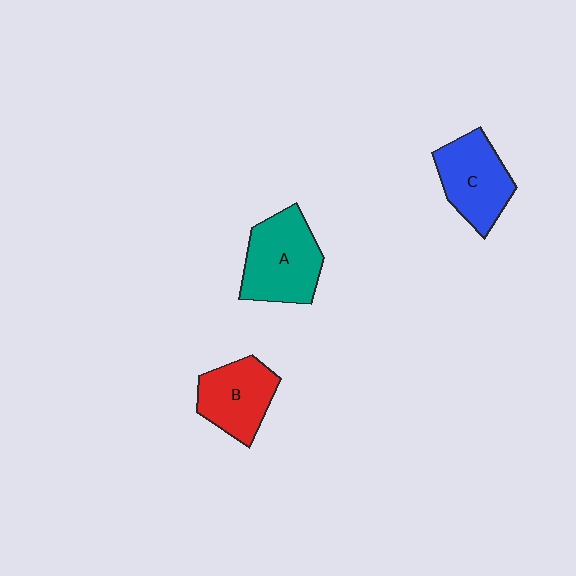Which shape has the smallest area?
Shape B (red).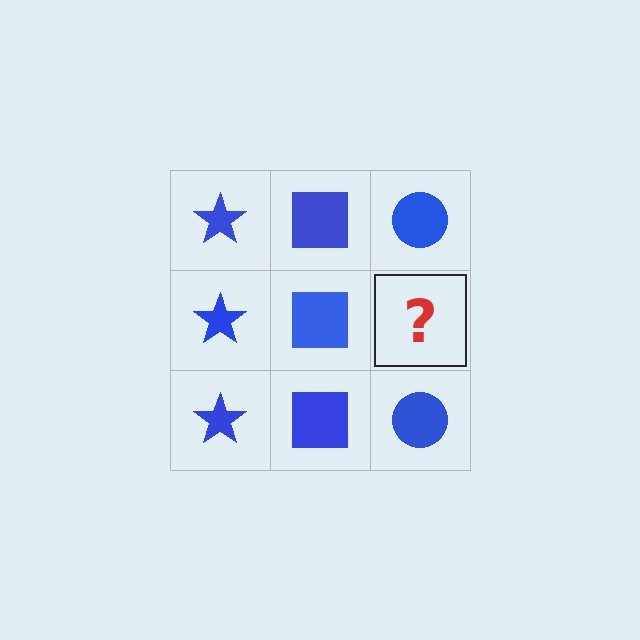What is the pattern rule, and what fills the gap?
The rule is that each column has a consistent shape. The gap should be filled with a blue circle.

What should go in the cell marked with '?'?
The missing cell should contain a blue circle.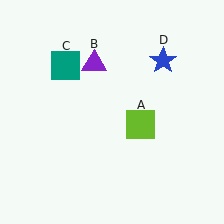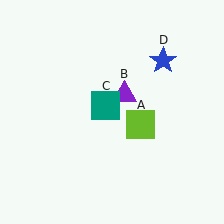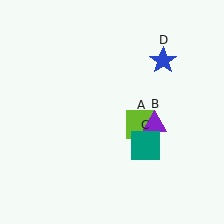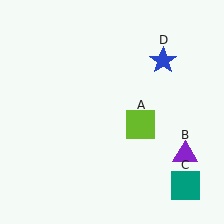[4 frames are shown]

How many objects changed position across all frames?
2 objects changed position: purple triangle (object B), teal square (object C).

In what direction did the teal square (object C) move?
The teal square (object C) moved down and to the right.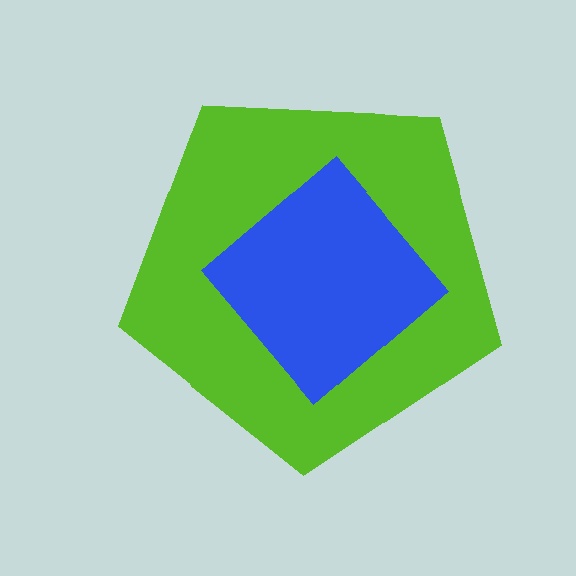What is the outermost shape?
The lime pentagon.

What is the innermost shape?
The blue diamond.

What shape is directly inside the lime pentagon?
The blue diamond.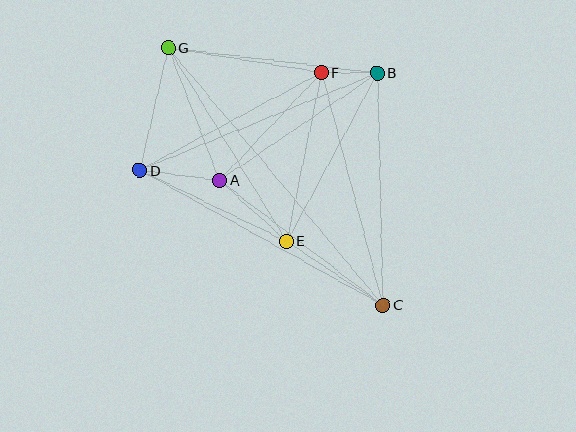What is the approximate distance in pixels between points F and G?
The distance between F and G is approximately 155 pixels.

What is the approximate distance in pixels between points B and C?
The distance between B and C is approximately 233 pixels.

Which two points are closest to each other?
Points B and F are closest to each other.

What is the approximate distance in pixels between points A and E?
The distance between A and E is approximately 91 pixels.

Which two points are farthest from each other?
Points C and G are farthest from each other.